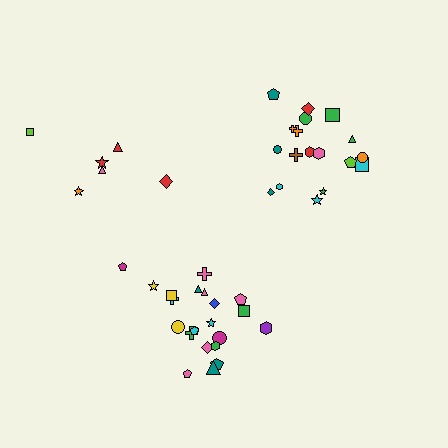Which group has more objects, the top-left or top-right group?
The top-right group.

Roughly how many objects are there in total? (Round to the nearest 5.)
Roughly 45 objects in total.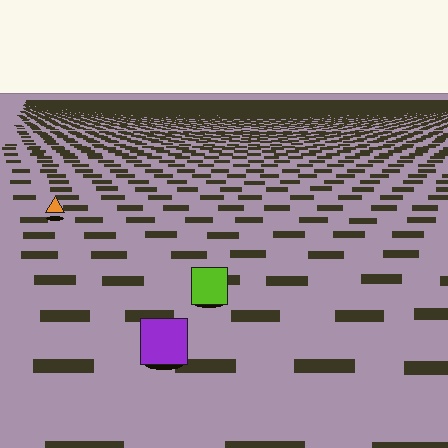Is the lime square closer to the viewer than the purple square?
No. The purple square is closer — you can tell from the texture gradient: the ground texture is coarser near it.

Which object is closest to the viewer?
The purple square is closest. The texture marks near it are larger and more spread out.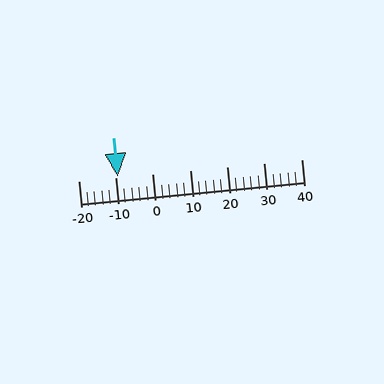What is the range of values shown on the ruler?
The ruler shows values from -20 to 40.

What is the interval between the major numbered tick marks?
The major tick marks are spaced 10 units apart.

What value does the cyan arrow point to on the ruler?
The cyan arrow points to approximately -9.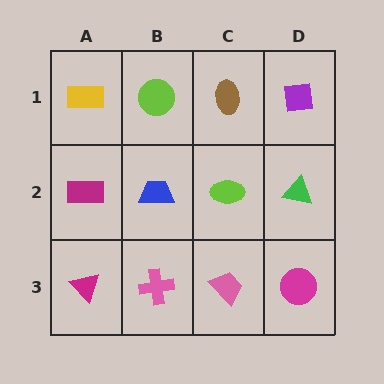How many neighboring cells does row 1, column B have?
3.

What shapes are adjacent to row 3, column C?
A lime ellipse (row 2, column C), a pink cross (row 3, column B), a magenta circle (row 3, column D).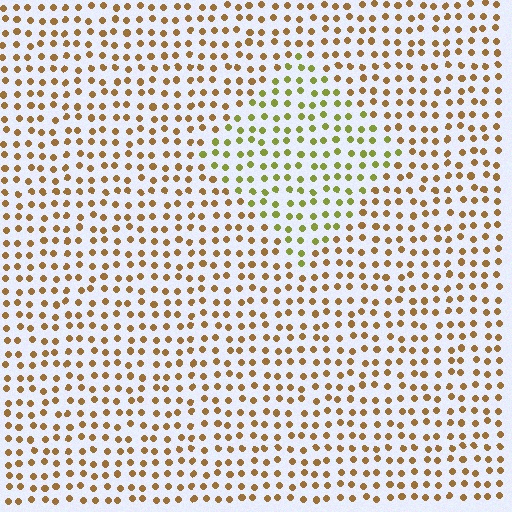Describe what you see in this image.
The image is filled with small brown elements in a uniform arrangement. A diamond-shaped region is visible where the elements are tinted to a slightly different hue, forming a subtle color boundary.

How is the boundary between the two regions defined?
The boundary is defined purely by a slight shift in hue (about 40 degrees). Spacing, size, and orientation are identical on both sides.